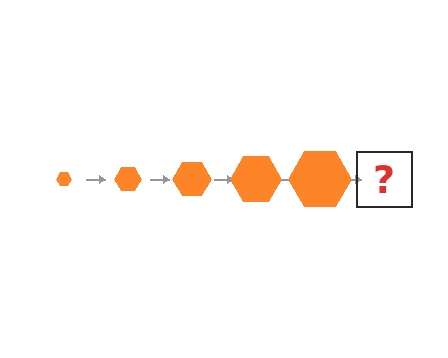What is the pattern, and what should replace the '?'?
The pattern is that the hexagon gets progressively larger each step. The '?' should be an orange hexagon, larger than the previous one.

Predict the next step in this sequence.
The next step is an orange hexagon, larger than the previous one.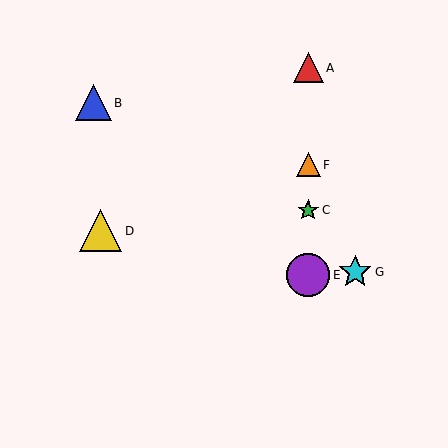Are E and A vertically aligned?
Yes, both are at x≈308.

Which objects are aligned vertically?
Objects A, C, E, F are aligned vertically.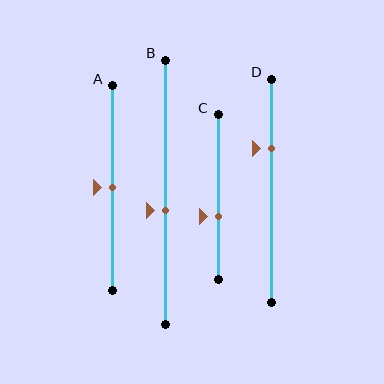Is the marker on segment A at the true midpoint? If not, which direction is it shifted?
Yes, the marker on segment A is at the true midpoint.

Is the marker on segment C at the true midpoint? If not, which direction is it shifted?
No, the marker on segment C is shifted downward by about 12% of the segment length.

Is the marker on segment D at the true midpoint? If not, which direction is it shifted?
No, the marker on segment D is shifted upward by about 19% of the segment length.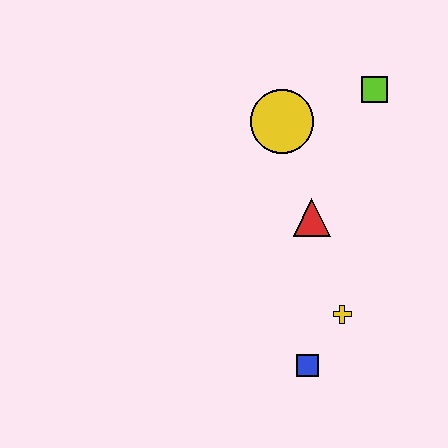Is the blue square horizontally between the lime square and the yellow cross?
No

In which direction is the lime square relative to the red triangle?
The lime square is above the red triangle.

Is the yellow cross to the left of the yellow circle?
No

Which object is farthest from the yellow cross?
The lime square is farthest from the yellow cross.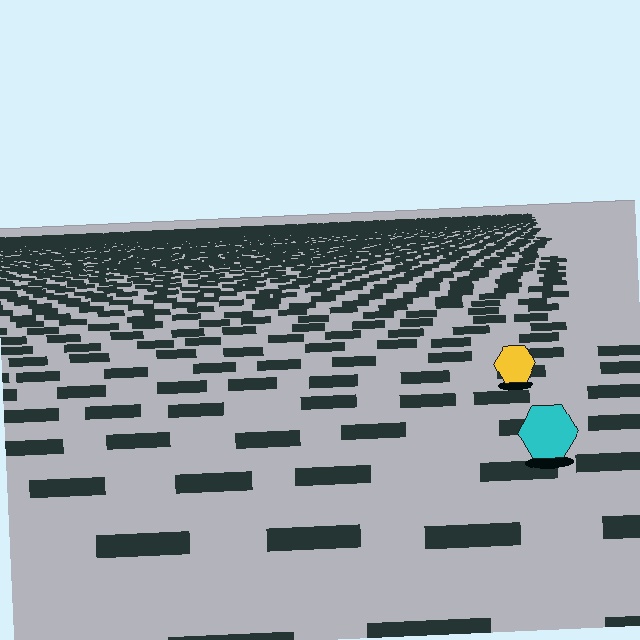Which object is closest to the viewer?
The cyan hexagon is closest. The texture marks near it are larger and more spread out.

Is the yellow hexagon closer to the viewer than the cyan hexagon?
No. The cyan hexagon is closer — you can tell from the texture gradient: the ground texture is coarser near it.